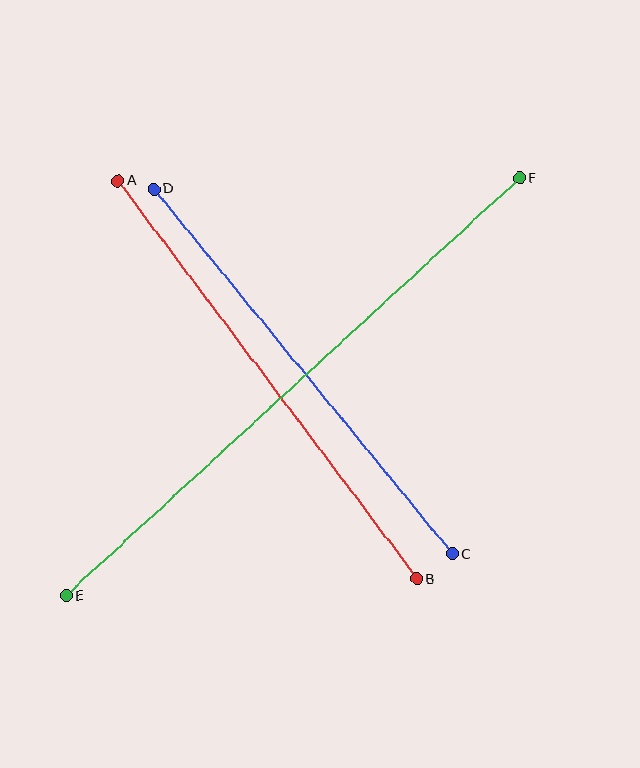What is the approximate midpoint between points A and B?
The midpoint is at approximately (267, 380) pixels.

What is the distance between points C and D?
The distance is approximately 471 pixels.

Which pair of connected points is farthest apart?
Points E and F are farthest apart.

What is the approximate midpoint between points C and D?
The midpoint is at approximately (303, 371) pixels.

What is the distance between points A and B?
The distance is approximately 497 pixels.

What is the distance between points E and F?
The distance is approximately 616 pixels.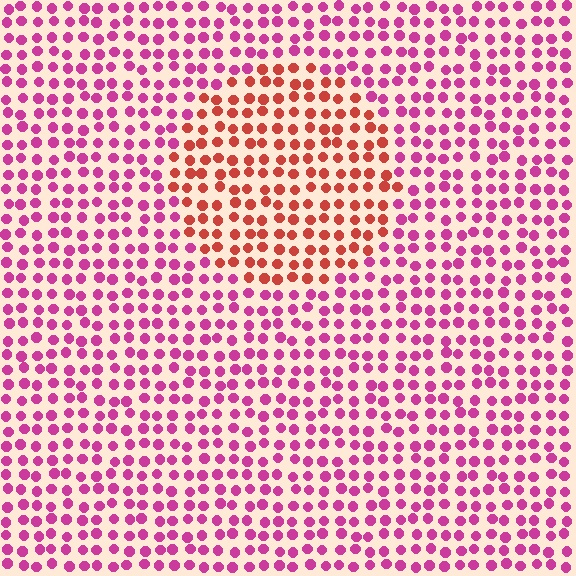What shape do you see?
I see a circle.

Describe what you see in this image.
The image is filled with small magenta elements in a uniform arrangement. A circle-shaped region is visible where the elements are tinted to a slightly different hue, forming a subtle color boundary.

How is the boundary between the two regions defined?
The boundary is defined purely by a slight shift in hue (about 44 degrees). Spacing, size, and orientation are identical on both sides.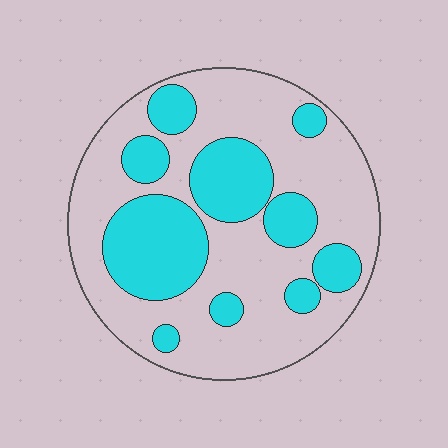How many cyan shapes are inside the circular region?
10.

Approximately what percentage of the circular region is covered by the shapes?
Approximately 35%.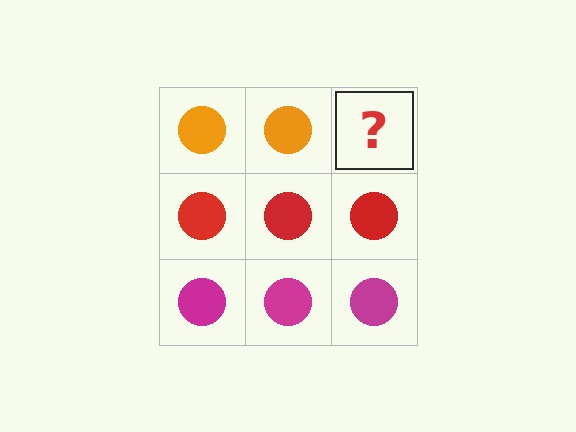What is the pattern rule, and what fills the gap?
The rule is that each row has a consistent color. The gap should be filled with an orange circle.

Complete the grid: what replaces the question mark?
The question mark should be replaced with an orange circle.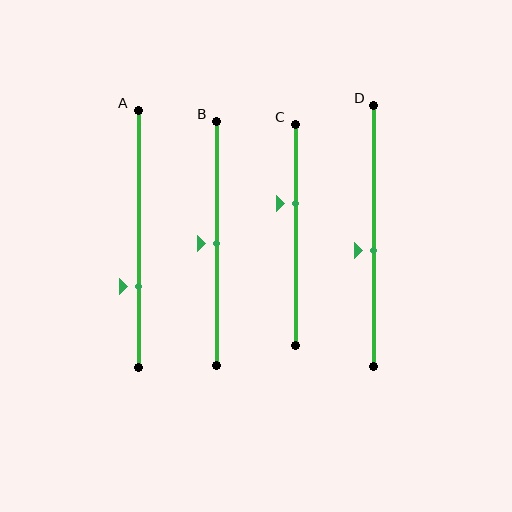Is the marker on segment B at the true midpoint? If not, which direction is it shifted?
Yes, the marker on segment B is at the true midpoint.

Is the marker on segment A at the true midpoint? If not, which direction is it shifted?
No, the marker on segment A is shifted downward by about 18% of the segment length.